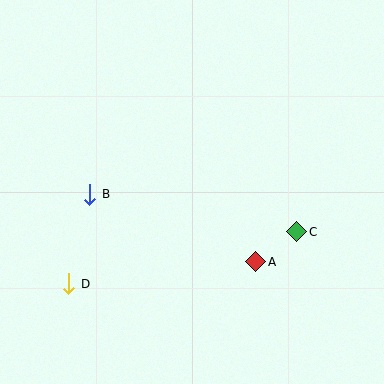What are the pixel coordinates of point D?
Point D is at (69, 284).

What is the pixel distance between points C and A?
The distance between C and A is 51 pixels.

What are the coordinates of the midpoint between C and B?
The midpoint between C and B is at (193, 213).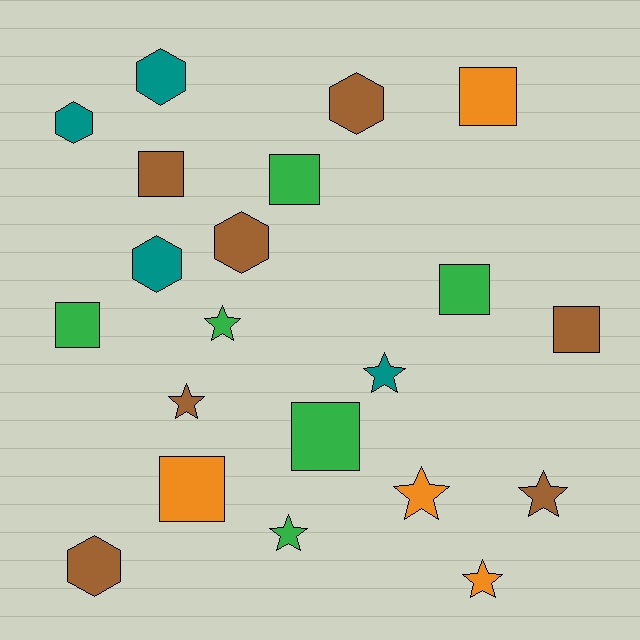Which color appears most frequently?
Brown, with 7 objects.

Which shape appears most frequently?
Square, with 8 objects.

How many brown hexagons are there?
There are 3 brown hexagons.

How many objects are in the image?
There are 21 objects.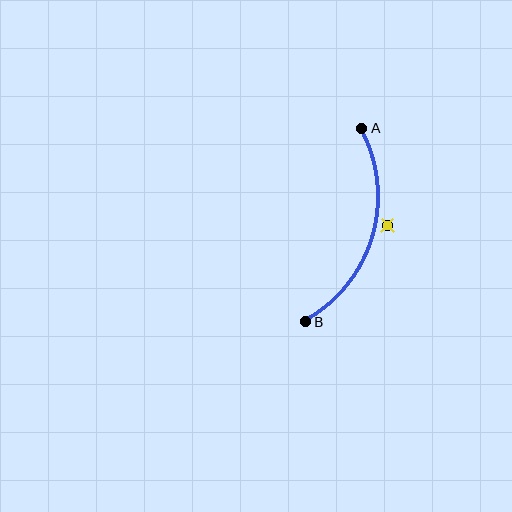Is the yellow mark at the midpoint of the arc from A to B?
No — the yellow mark does not lie on the arc at all. It sits slightly outside the curve.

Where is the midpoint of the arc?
The arc midpoint is the point on the curve farthest from the straight line joining A and B. It sits to the right of that line.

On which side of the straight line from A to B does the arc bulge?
The arc bulges to the right of the straight line connecting A and B.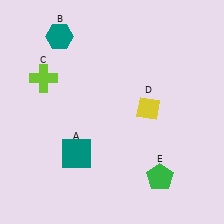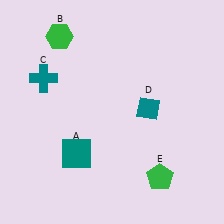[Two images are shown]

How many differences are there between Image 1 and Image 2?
There are 3 differences between the two images.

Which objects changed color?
B changed from teal to green. C changed from lime to teal. D changed from yellow to teal.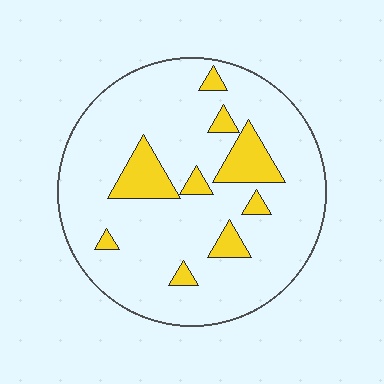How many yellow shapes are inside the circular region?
9.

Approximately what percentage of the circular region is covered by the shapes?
Approximately 15%.